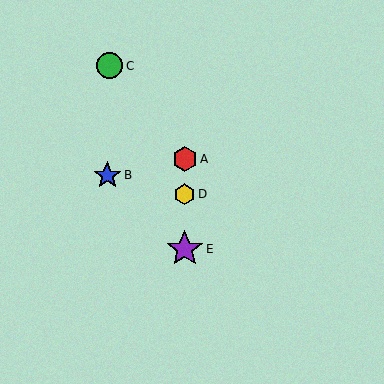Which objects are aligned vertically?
Objects A, D, E are aligned vertically.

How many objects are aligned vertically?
3 objects (A, D, E) are aligned vertically.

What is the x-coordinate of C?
Object C is at x≈109.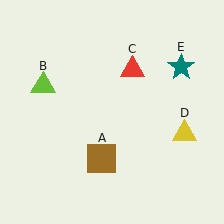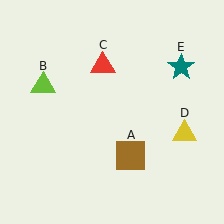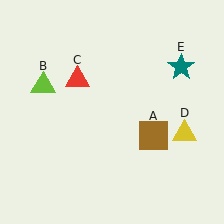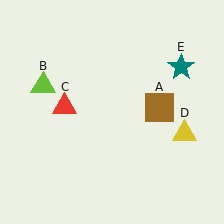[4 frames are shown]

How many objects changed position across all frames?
2 objects changed position: brown square (object A), red triangle (object C).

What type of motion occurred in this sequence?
The brown square (object A), red triangle (object C) rotated counterclockwise around the center of the scene.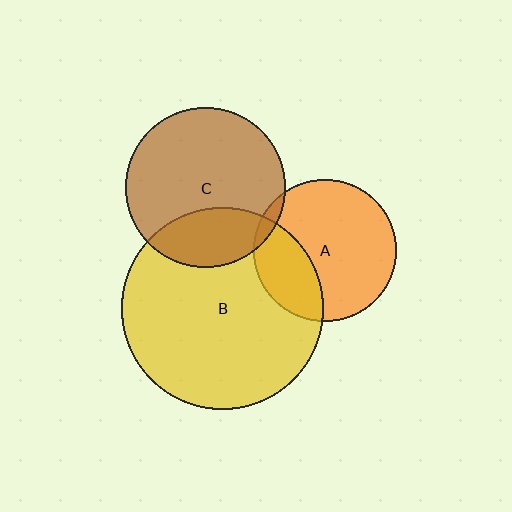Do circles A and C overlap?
Yes.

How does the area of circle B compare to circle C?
Approximately 1.6 times.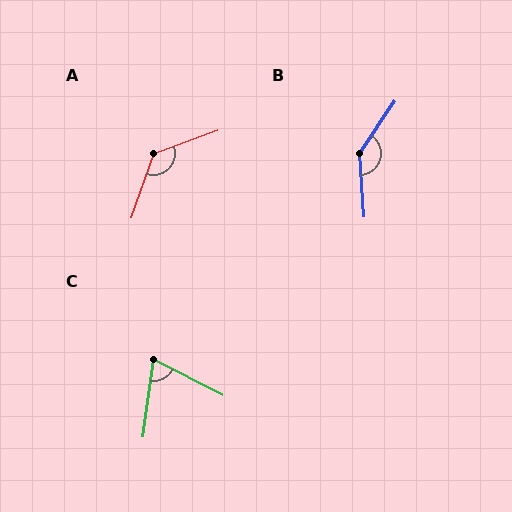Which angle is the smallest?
C, at approximately 70 degrees.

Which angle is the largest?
B, at approximately 142 degrees.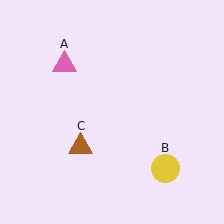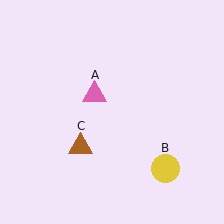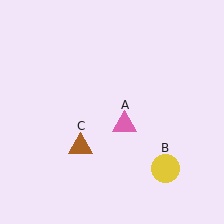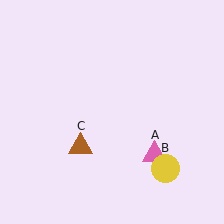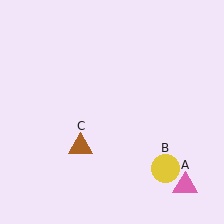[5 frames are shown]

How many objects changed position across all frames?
1 object changed position: pink triangle (object A).